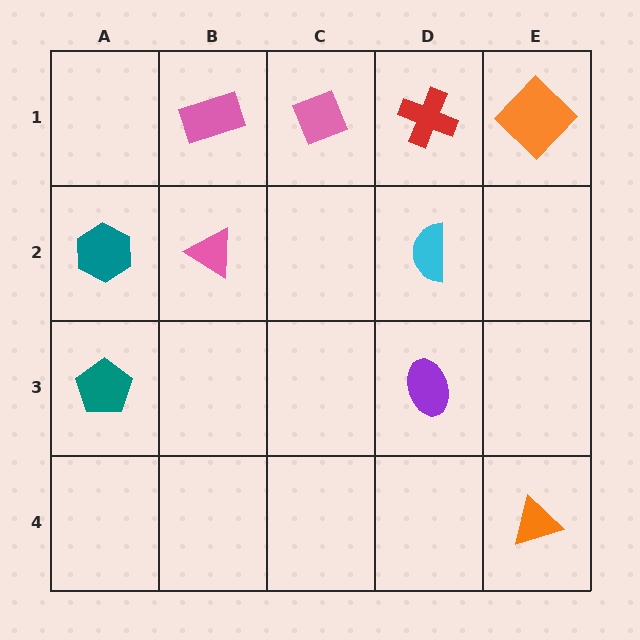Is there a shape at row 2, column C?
No, that cell is empty.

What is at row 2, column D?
A cyan semicircle.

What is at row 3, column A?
A teal pentagon.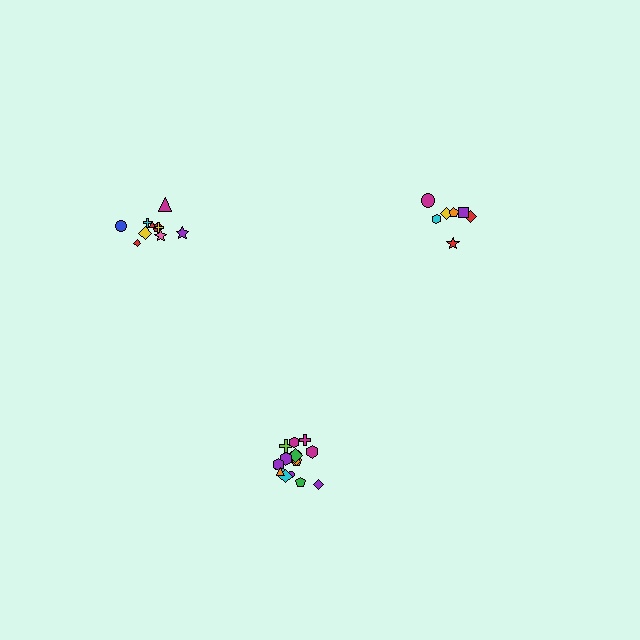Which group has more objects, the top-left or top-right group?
The top-left group.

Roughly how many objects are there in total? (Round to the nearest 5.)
Roughly 35 objects in total.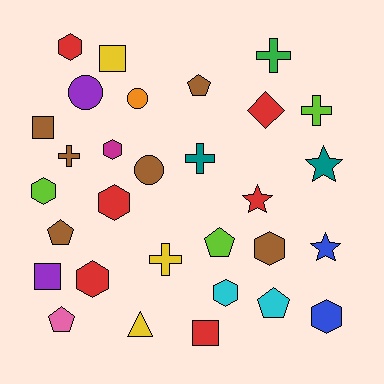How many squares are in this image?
There are 4 squares.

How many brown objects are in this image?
There are 6 brown objects.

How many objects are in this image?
There are 30 objects.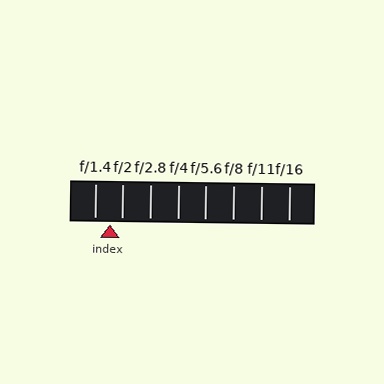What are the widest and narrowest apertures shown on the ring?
The widest aperture shown is f/1.4 and the narrowest is f/16.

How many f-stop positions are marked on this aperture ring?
There are 8 f-stop positions marked.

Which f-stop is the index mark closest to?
The index mark is closest to f/2.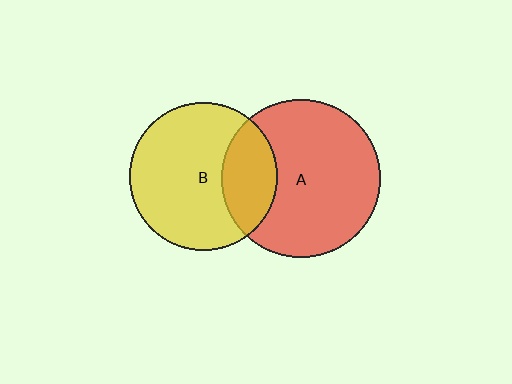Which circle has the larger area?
Circle A (red).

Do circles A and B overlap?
Yes.